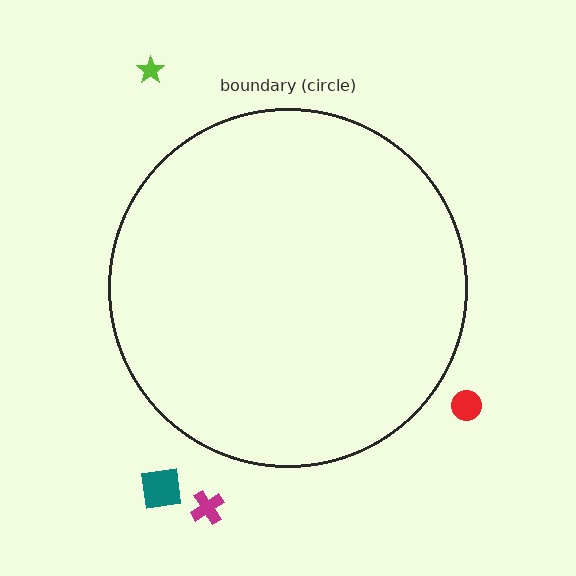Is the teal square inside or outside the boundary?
Outside.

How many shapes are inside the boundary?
0 inside, 4 outside.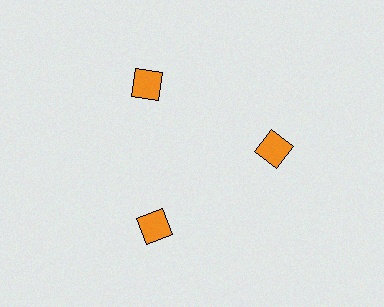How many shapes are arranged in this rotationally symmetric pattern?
There are 3 shapes, arranged in 3 groups of 1.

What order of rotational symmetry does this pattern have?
This pattern has 3-fold rotational symmetry.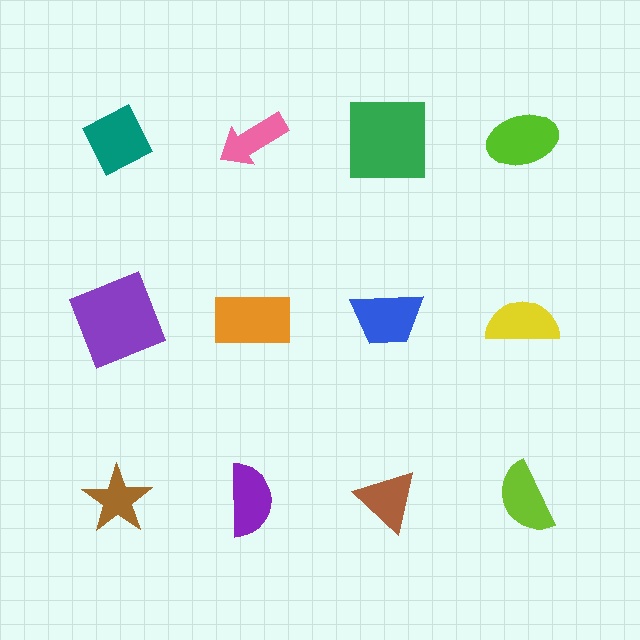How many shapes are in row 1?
4 shapes.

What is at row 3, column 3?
A brown triangle.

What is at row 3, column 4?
A lime semicircle.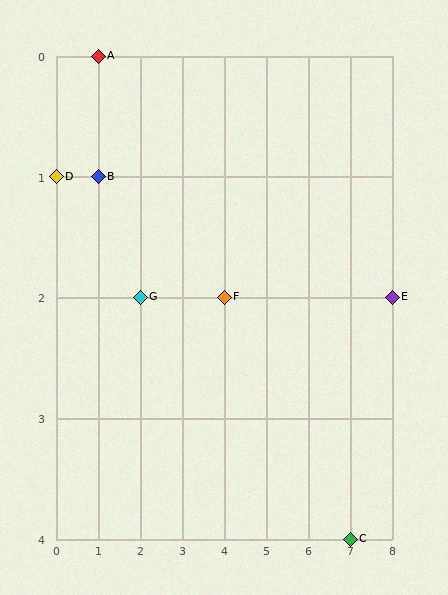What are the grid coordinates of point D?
Point D is at grid coordinates (0, 1).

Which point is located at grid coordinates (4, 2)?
Point F is at (4, 2).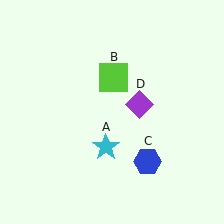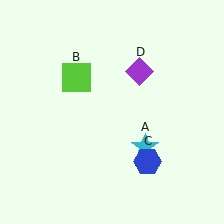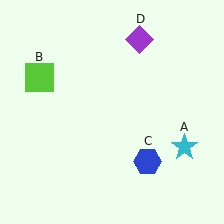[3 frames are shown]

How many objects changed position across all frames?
3 objects changed position: cyan star (object A), lime square (object B), purple diamond (object D).